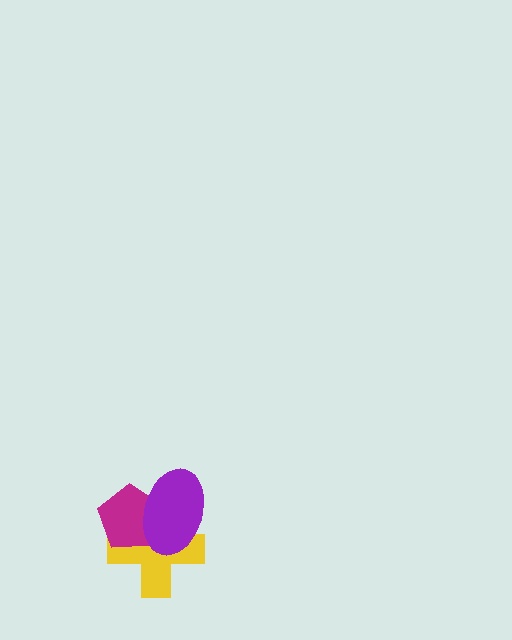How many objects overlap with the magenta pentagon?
2 objects overlap with the magenta pentagon.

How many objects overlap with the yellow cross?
2 objects overlap with the yellow cross.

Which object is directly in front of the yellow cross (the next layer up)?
The magenta pentagon is directly in front of the yellow cross.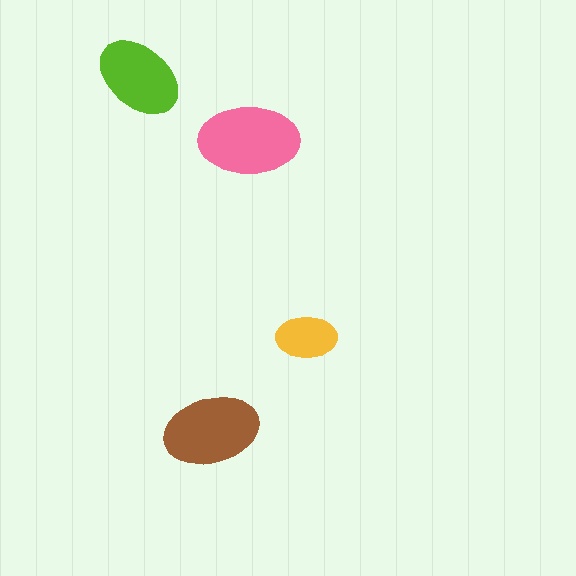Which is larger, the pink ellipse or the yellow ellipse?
The pink one.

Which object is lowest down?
The brown ellipse is bottommost.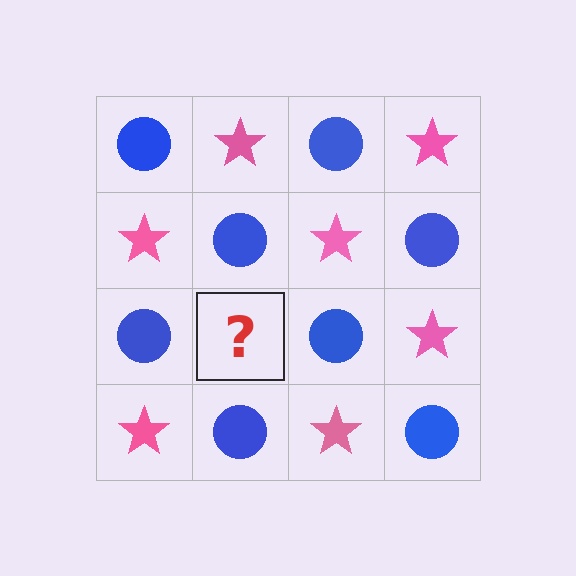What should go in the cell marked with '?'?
The missing cell should contain a pink star.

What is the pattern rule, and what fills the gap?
The rule is that it alternates blue circle and pink star in a checkerboard pattern. The gap should be filled with a pink star.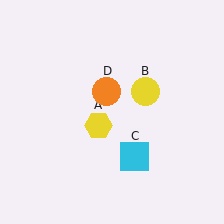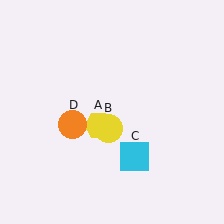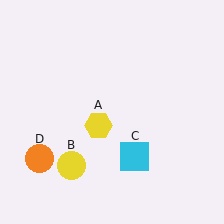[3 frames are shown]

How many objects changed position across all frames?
2 objects changed position: yellow circle (object B), orange circle (object D).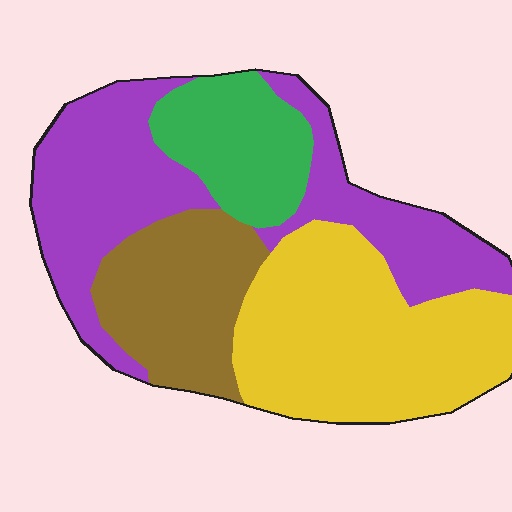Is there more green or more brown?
Brown.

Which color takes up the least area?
Green, at roughly 15%.